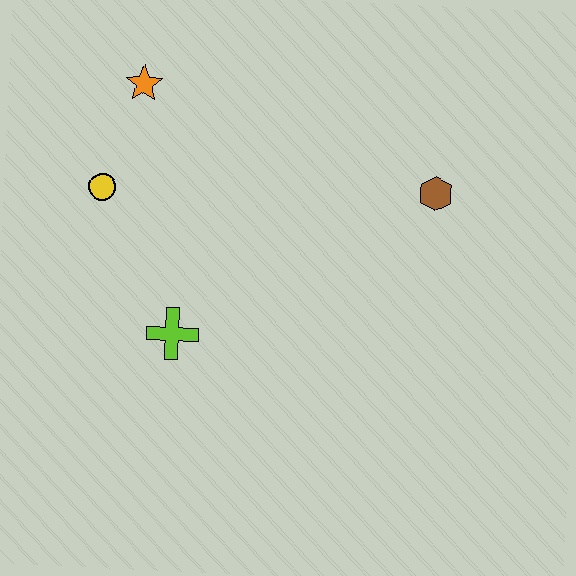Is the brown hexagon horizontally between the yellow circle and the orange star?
No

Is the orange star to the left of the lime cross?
Yes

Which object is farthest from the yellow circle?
The brown hexagon is farthest from the yellow circle.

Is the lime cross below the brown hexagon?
Yes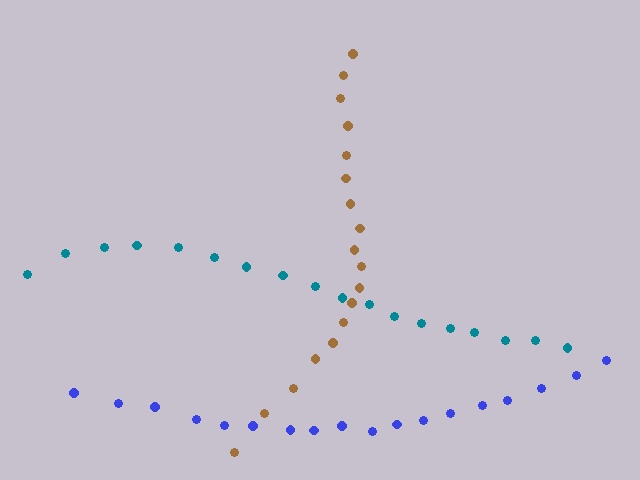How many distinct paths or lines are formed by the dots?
There are 3 distinct paths.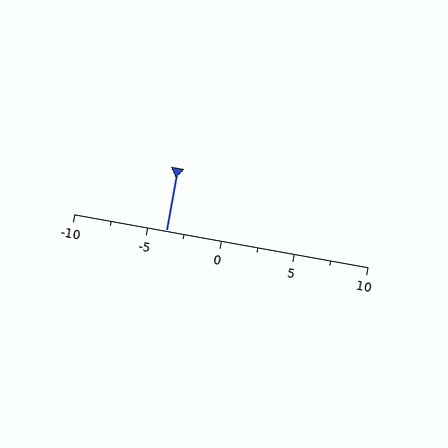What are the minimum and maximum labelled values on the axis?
The axis runs from -10 to 10.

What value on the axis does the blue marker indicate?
The marker indicates approximately -3.8.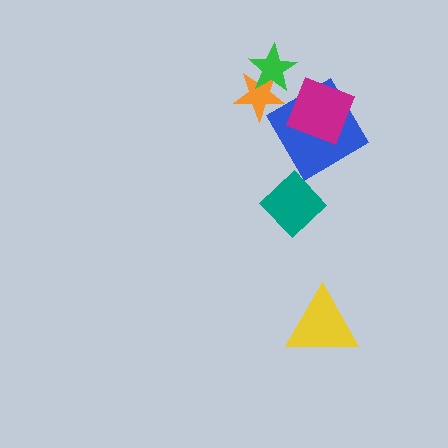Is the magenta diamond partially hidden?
No, no other shape covers it.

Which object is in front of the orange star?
The green star is in front of the orange star.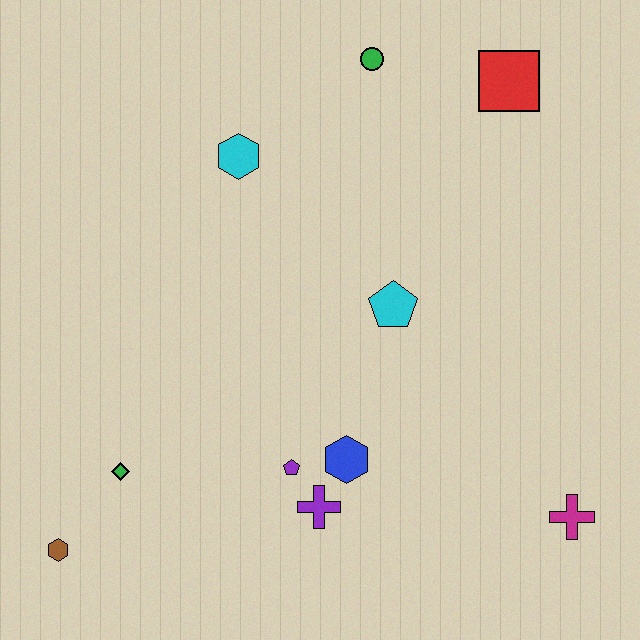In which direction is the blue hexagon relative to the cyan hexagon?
The blue hexagon is below the cyan hexagon.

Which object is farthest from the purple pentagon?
The red square is farthest from the purple pentagon.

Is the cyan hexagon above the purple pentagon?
Yes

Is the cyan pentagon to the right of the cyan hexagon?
Yes